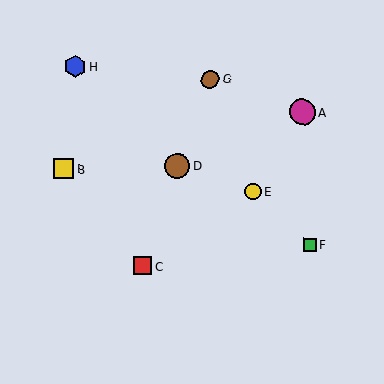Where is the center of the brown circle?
The center of the brown circle is at (177, 166).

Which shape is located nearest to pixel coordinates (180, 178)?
The brown circle (labeled D) at (177, 166) is nearest to that location.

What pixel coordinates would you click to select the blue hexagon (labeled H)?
Click at (75, 67) to select the blue hexagon H.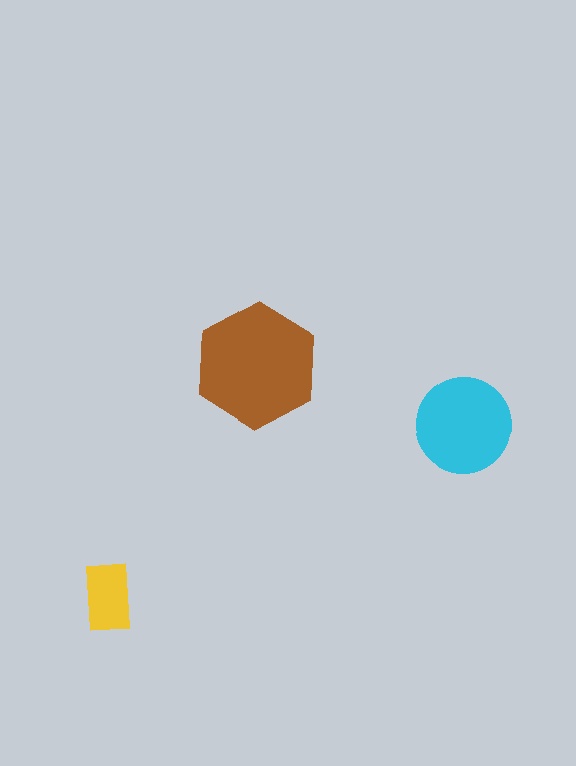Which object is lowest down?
The yellow rectangle is bottommost.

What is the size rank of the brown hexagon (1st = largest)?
1st.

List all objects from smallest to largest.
The yellow rectangle, the cyan circle, the brown hexagon.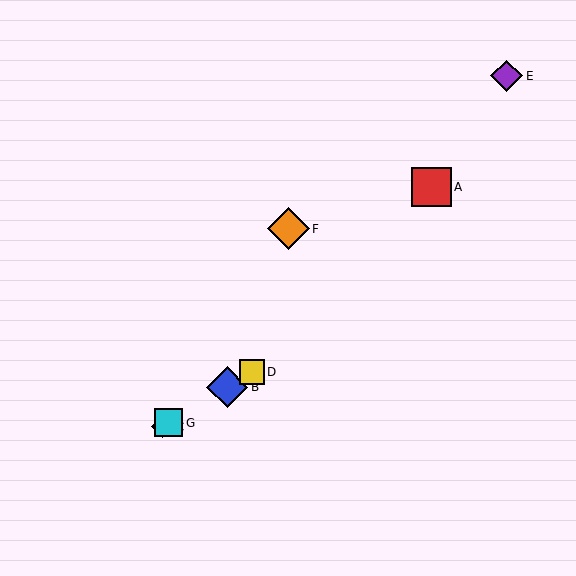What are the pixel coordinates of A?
Object A is at (431, 187).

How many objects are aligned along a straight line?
4 objects (B, C, D, G) are aligned along a straight line.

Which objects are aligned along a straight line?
Objects B, C, D, G are aligned along a straight line.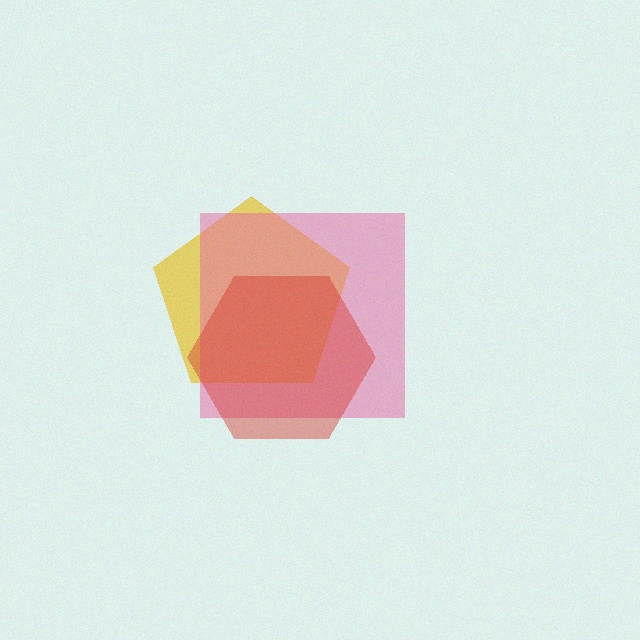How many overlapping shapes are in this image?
There are 3 overlapping shapes in the image.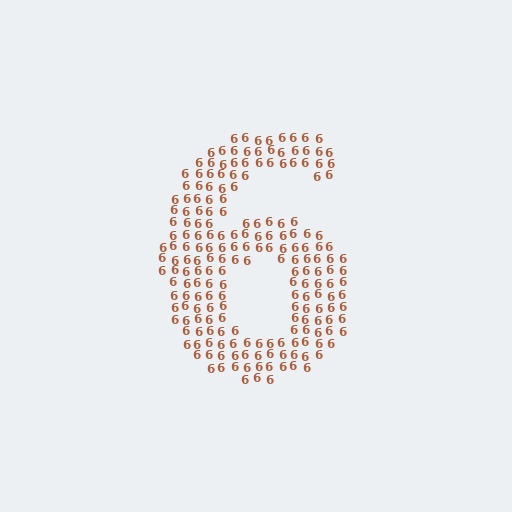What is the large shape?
The large shape is the digit 6.